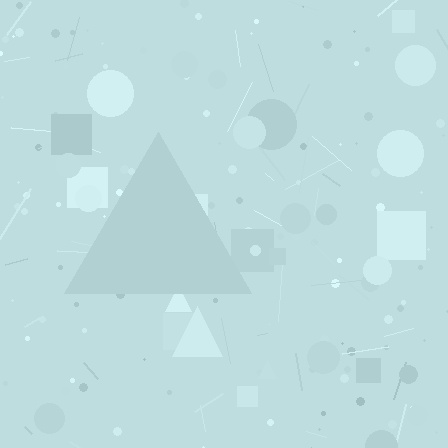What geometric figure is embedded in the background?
A triangle is embedded in the background.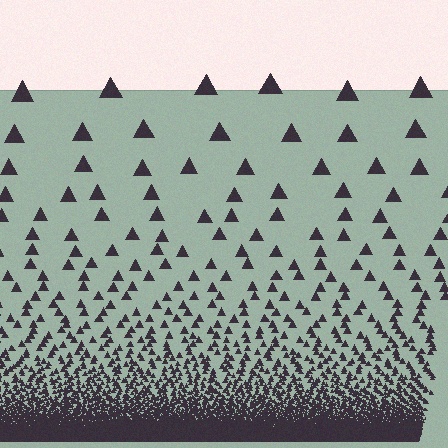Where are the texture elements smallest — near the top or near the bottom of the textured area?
Near the bottom.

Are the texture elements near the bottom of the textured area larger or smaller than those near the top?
Smaller. The gradient is inverted — elements near the bottom are smaller and denser.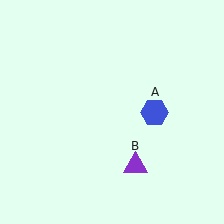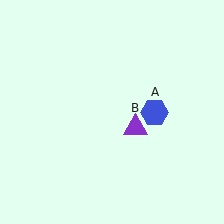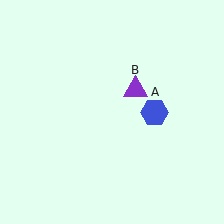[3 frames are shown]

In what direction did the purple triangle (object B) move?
The purple triangle (object B) moved up.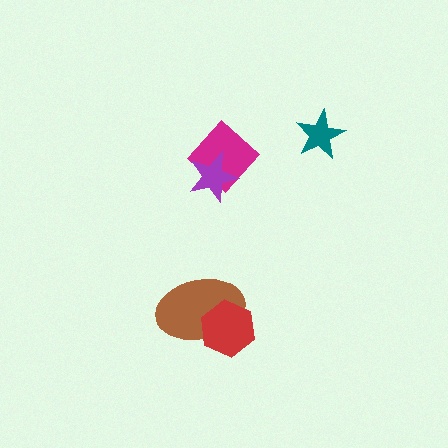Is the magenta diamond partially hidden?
Yes, it is partially covered by another shape.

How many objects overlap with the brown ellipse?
1 object overlaps with the brown ellipse.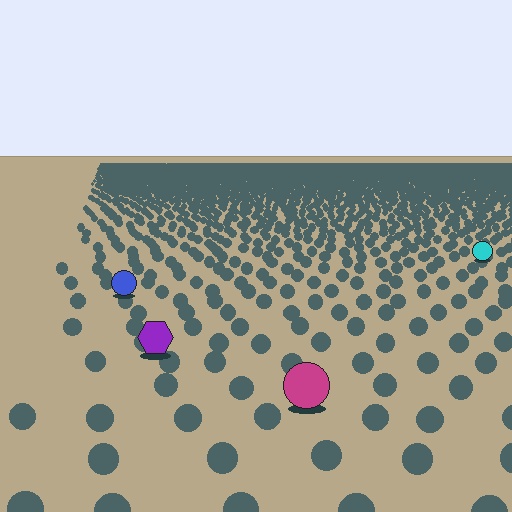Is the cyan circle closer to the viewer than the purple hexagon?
No. The purple hexagon is closer — you can tell from the texture gradient: the ground texture is coarser near it.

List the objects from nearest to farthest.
From nearest to farthest: the magenta circle, the purple hexagon, the blue circle, the cyan circle.